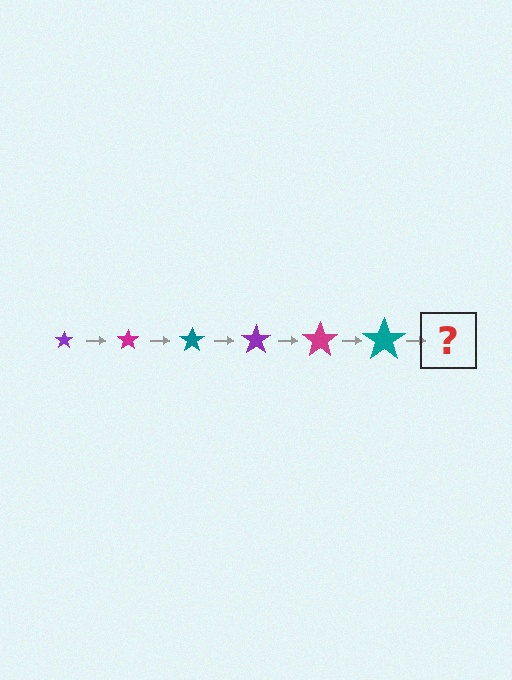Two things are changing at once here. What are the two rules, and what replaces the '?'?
The two rules are that the star grows larger each step and the color cycles through purple, magenta, and teal. The '?' should be a purple star, larger than the previous one.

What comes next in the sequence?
The next element should be a purple star, larger than the previous one.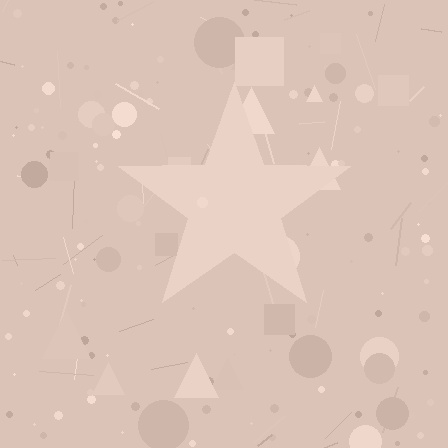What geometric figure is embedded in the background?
A star is embedded in the background.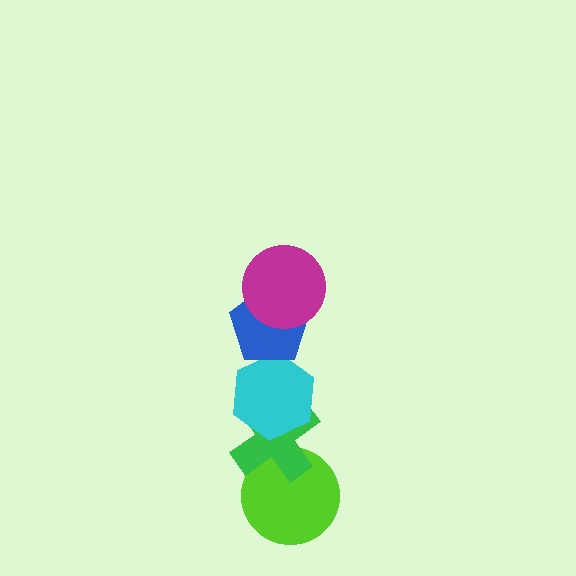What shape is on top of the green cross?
The cyan hexagon is on top of the green cross.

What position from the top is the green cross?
The green cross is 4th from the top.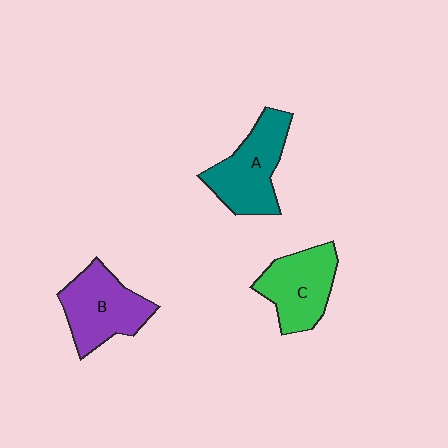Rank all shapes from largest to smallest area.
From largest to smallest: A (teal), B (purple), C (green).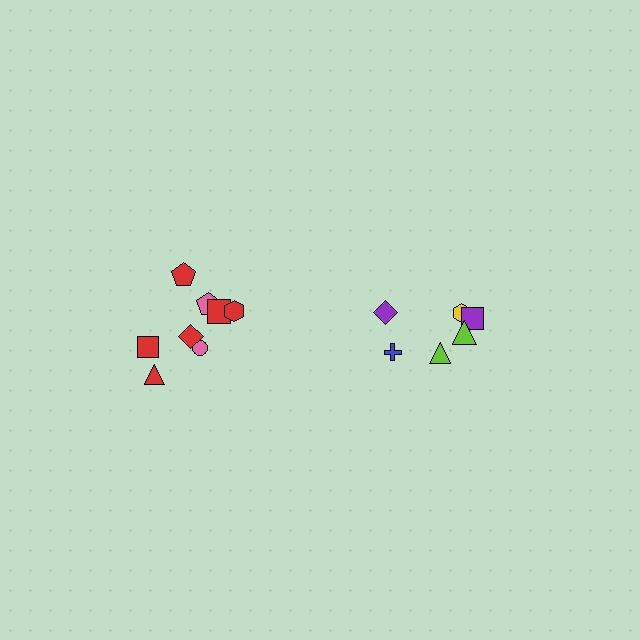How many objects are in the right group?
There are 6 objects.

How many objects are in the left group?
There are 8 objects.